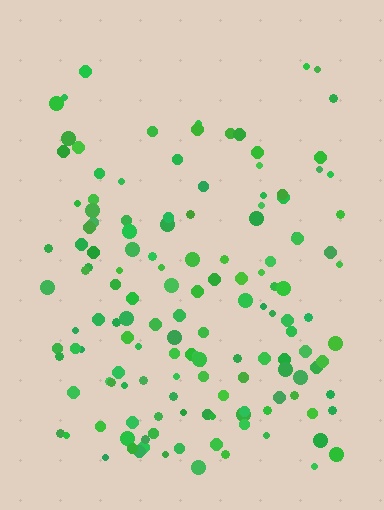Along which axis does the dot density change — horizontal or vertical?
Vertical.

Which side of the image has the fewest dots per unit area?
The top.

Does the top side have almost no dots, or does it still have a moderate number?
Still a moderate number, just noticeably fewer than the bottom.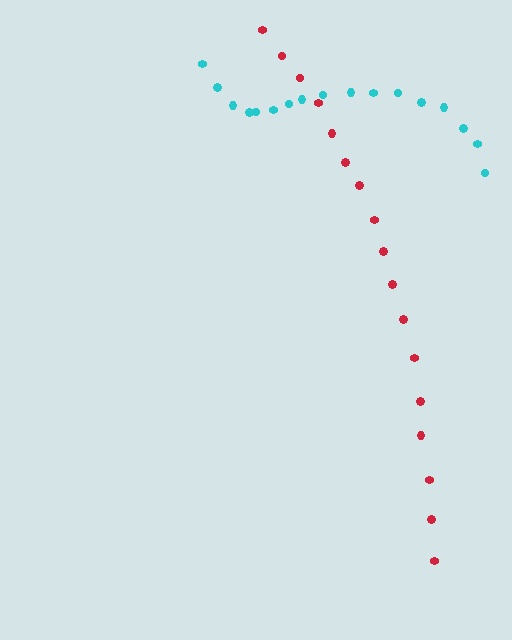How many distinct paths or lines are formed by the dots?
There are 2 distinct paths.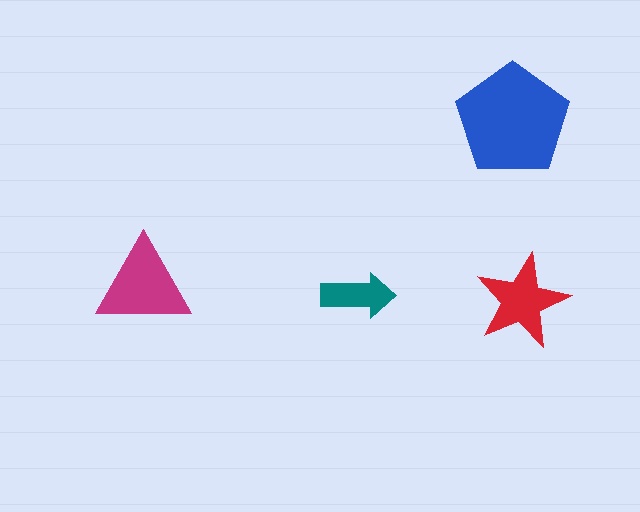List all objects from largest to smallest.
The blue pentagon, the magenta triangle, the red star, the teal arrow.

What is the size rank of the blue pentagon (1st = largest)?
1st.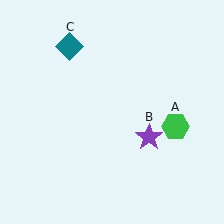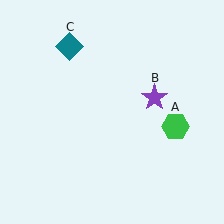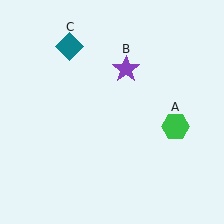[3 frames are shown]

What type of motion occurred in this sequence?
The purple star (object B) rotated counterclockwise around the center of the scene.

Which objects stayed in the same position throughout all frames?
Green hexagon (object A) and teal diamond (object C) remained stationary.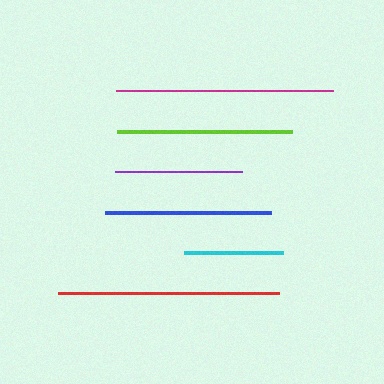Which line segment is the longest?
The red line is the longest at approximately 222 pixels.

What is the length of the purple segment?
The purple segment is approximately 127 pixels long.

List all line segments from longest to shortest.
From longest to shortest: red, magenta, lime, blue, purple, cyan.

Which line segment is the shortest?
The cyan line is the shortest at approximately 100 pixels.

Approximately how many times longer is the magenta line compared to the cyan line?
The magenta line is approximately 2.2 times the length of the cyan line.